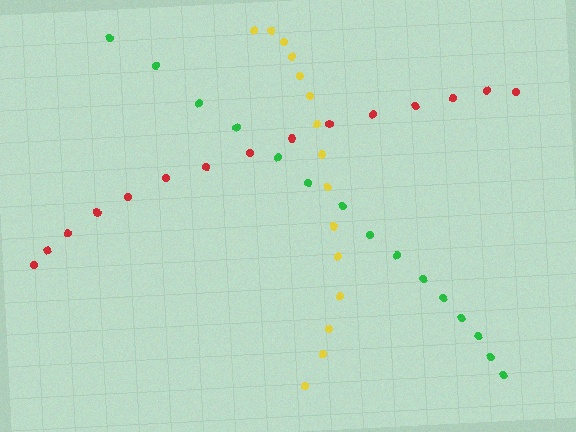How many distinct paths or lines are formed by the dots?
There are 3 distinct paths.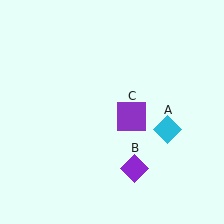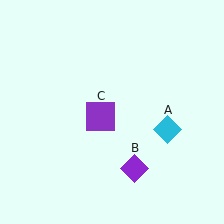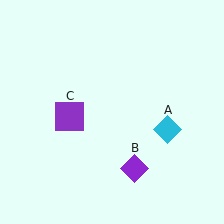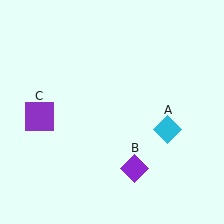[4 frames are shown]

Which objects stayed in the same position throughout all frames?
Cyan diamond (object A) and purple diamond (object B) remained stationary.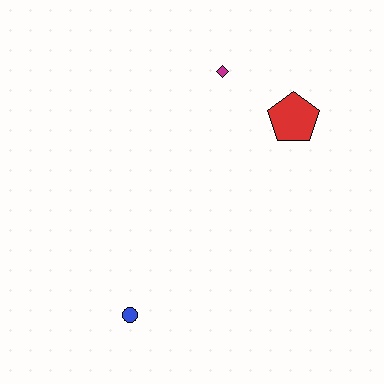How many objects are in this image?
There are 3 objects.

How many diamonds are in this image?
There is 1 diamond.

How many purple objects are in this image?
There are no purple objects.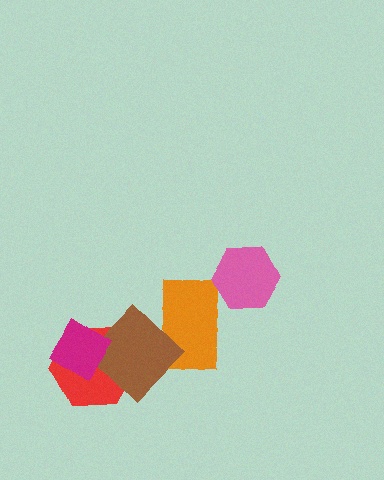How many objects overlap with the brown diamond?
3 objects overlap with the brown diamond.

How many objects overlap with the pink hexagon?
0 objects overlap with the pink hexagon.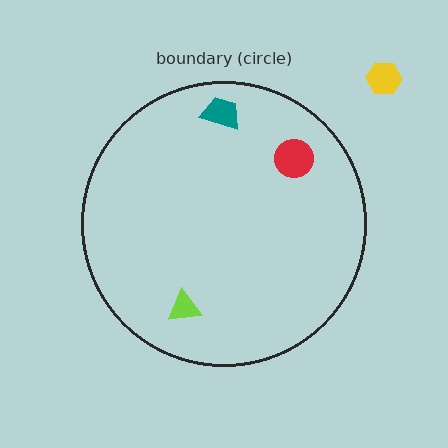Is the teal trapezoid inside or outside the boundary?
Inside.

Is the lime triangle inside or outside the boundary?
Inside.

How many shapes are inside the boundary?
3 inside, 1 outside.